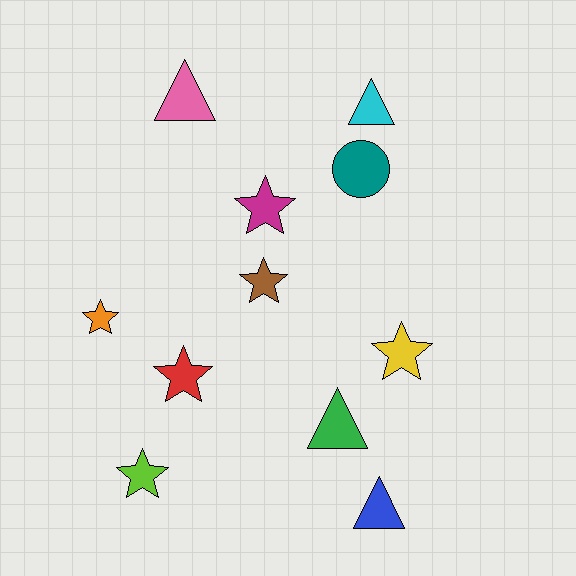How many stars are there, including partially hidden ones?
There are 6 stars.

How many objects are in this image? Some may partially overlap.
There are 11 objects.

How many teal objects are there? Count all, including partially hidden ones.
There is 1 teal object.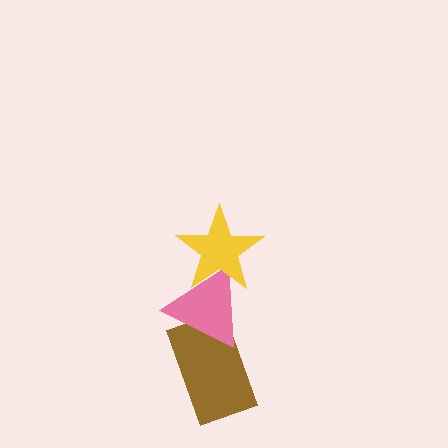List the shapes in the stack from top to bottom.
From top to bottom: the yellow star, the pink triangle, the brown rectangle.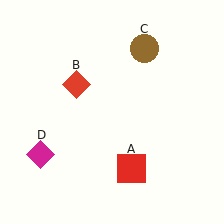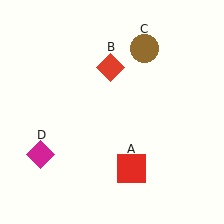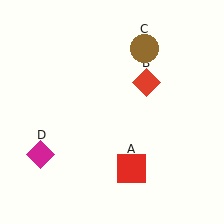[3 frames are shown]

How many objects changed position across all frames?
1 object changed position: red diamond (object B).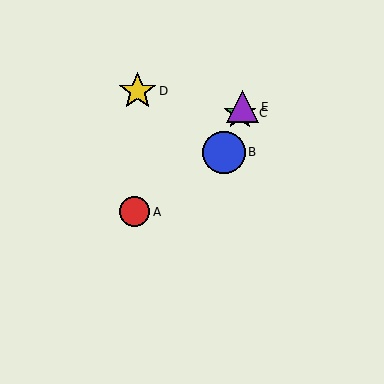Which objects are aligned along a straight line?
Objects B, C, E are aligned along a straight line.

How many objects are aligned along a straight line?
3 objects (B, C, E) are aligned along a straight line.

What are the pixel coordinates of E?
Object E is at (242, 107).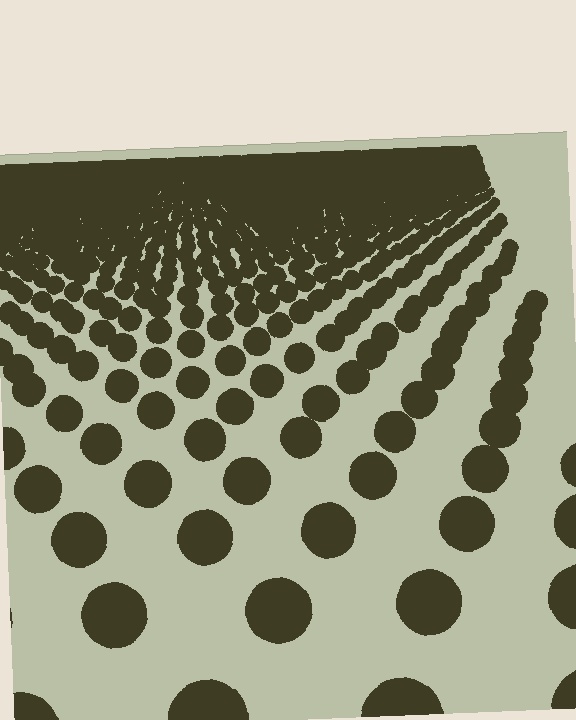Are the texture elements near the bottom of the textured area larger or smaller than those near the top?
Larger. Near the bottom, elements are closer to the viewer and appear at a bigger on-screen size.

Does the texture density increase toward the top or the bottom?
Density increases toward the top.